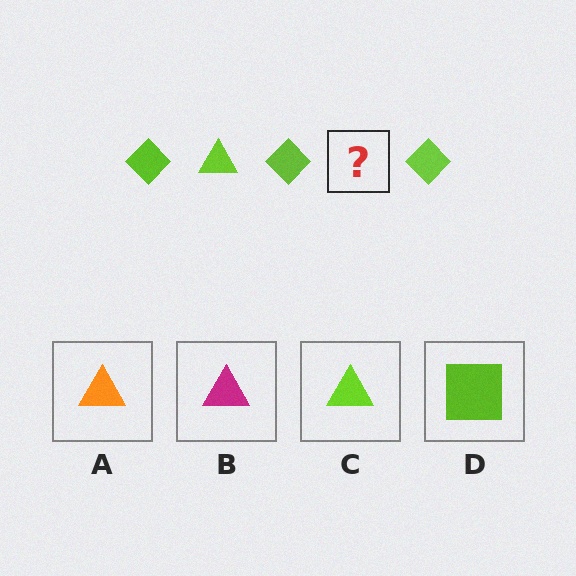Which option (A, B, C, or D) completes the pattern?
C.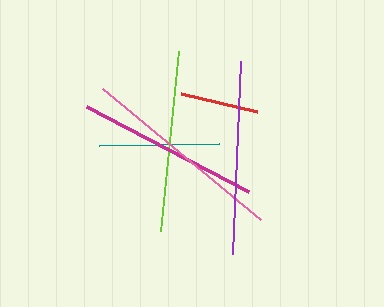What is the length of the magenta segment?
The magenta segment is approximately 183 pixels long.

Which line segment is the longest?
The pink line is the longest at approximately 206 pixels.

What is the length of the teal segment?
The teal segment is approximately 120 pixels long.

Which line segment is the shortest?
The red line is the shortest at approximately 78 pixels.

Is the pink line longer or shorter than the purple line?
The pink line is longer than the purple line.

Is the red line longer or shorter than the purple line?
The purple line is longer than the red line.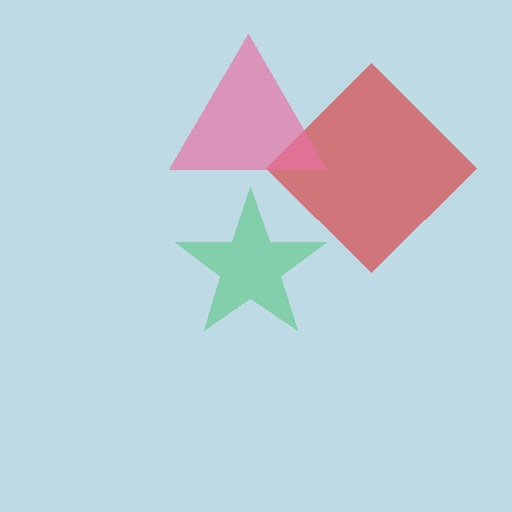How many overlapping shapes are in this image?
There are 3 overlapping shapes in the image.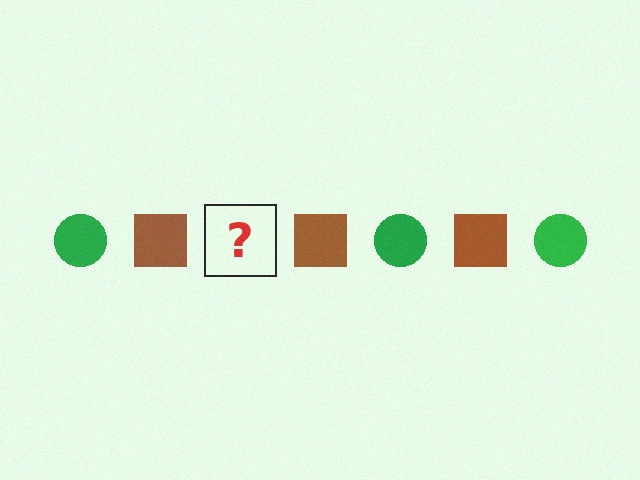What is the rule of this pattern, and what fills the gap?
The rule is that the pattern alternates between green circle and brown square. The gap should be filled with a green circle.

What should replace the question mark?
The question mark should be replaced with a green circle.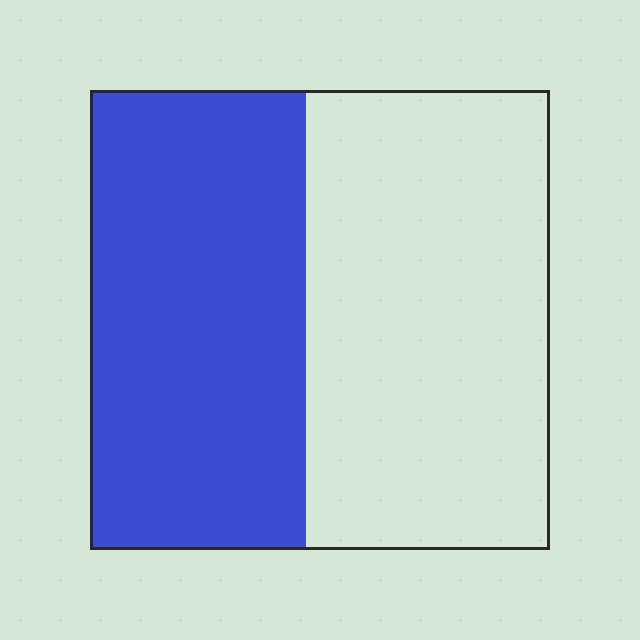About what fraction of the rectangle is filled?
About one half (1/2).